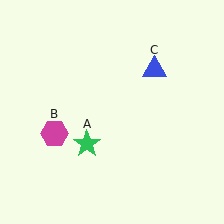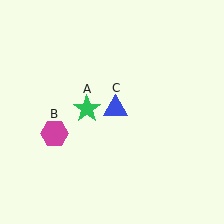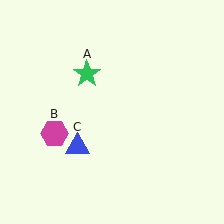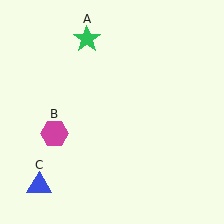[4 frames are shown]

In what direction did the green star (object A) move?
The green star (object A) moved up.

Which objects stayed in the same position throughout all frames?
Magenta hexagon (object B) remained stationary.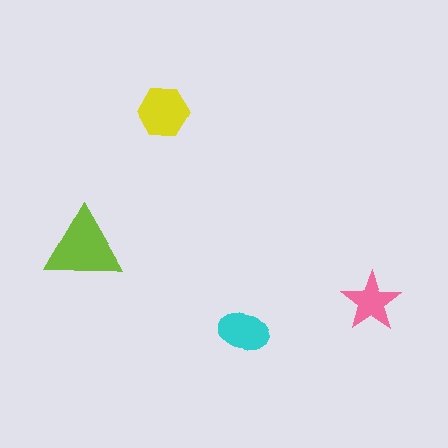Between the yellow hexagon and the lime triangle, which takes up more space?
The lime triangle.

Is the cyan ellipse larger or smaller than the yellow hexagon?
Smaller.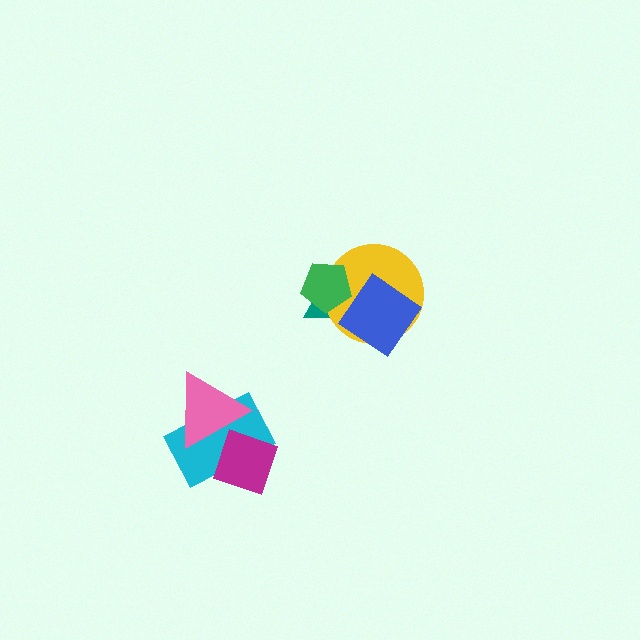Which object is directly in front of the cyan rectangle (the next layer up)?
The magenta diamond is directly in front of the cyan rectangle.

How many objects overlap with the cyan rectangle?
2 objects overlap with the cyan rectangle.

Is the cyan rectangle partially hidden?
Yes, it is partially covered by another shape.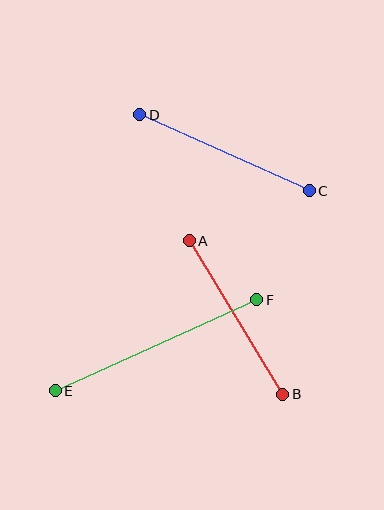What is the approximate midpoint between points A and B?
The midpoint is at approximately (236, 318) pixels.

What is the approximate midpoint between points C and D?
The midpoint is at approximately (224, 153) pixels.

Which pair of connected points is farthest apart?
Points E and F are farthest apart.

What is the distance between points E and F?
The distance is approximately 221 pixels.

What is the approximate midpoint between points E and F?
The midpoint is at approximately (156, 345) pixels.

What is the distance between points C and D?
The distance is approximately 186 pixels.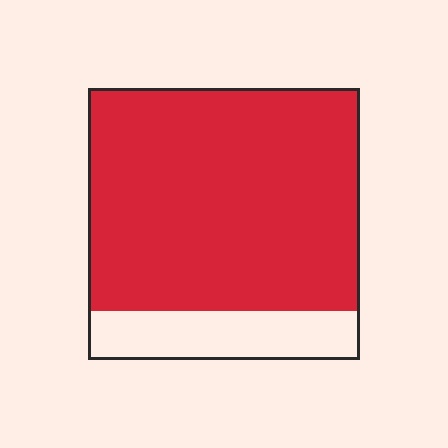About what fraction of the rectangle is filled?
About five sixths (5/6).